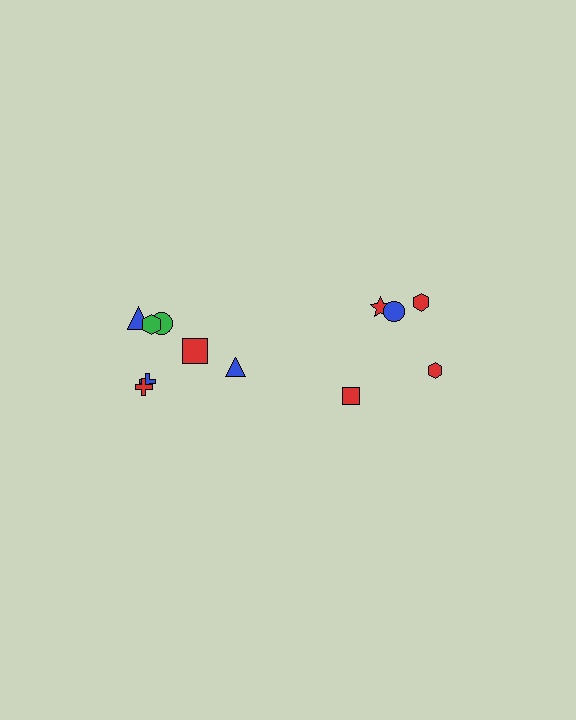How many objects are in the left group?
There are 8 objects.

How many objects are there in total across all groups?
There are 13 objects.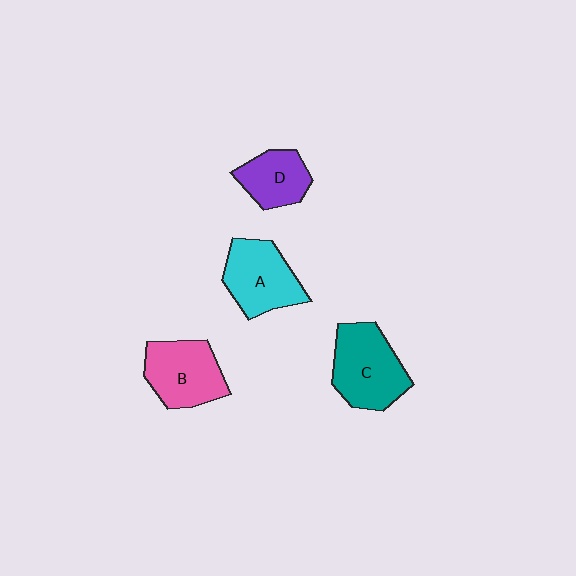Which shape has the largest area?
Shape C (teal).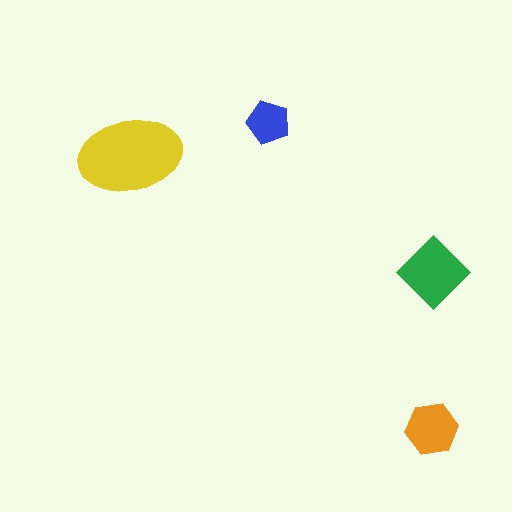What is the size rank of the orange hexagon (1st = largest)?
3rd.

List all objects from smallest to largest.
The blue pentagon, the orange hexagon, the green diamond, the yellow ellipse.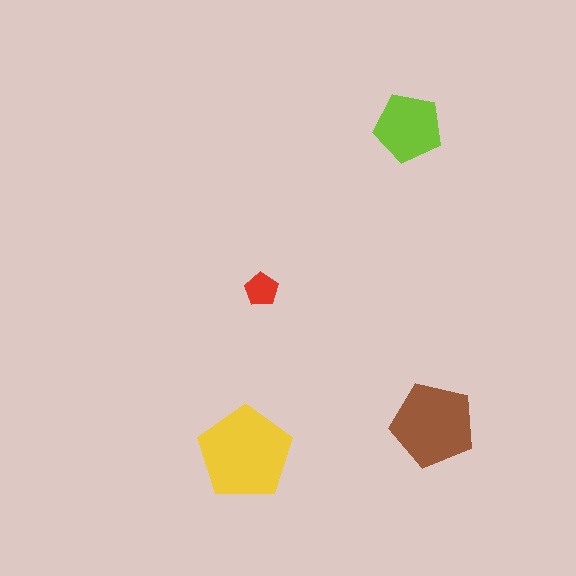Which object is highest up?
The lime pentagon is topmost.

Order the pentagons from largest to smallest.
the yellow one, the brown one, the lime one, the red one.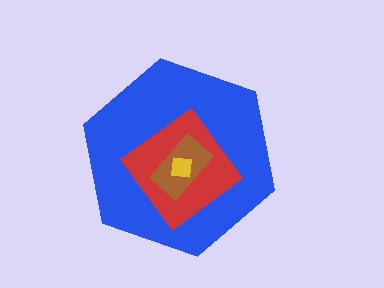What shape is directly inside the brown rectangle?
The yellow square.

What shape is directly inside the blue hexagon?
The red diamond.